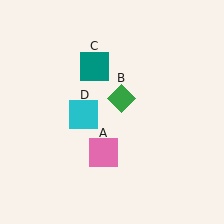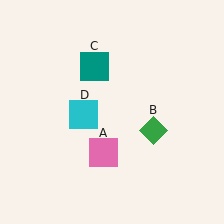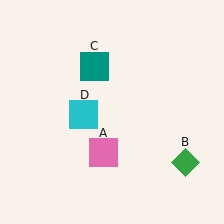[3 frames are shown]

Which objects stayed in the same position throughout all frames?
Pink square (object A) and teal square (object C) and cyan square (object D) remained stationary.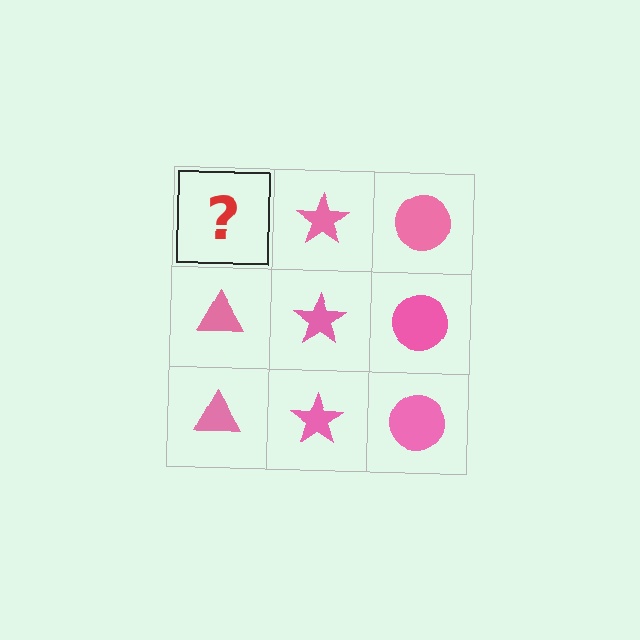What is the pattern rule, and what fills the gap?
The rule is that each column has a consistent shape. The gap should be filled with a pink triangle.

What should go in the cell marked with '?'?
The missing cell should contain a pink triangle.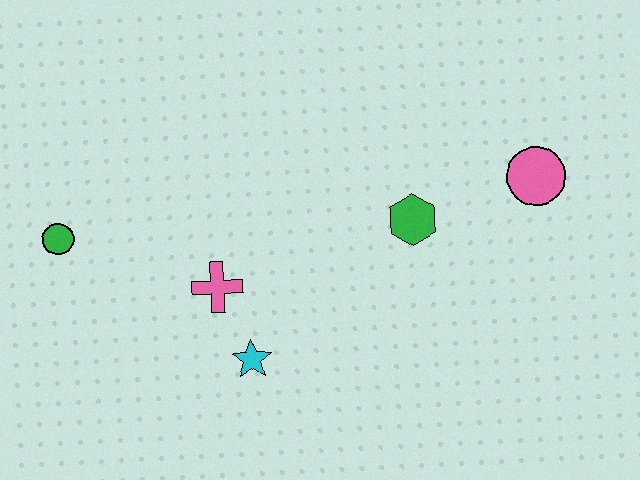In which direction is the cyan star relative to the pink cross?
The cyan star is below the pink cross.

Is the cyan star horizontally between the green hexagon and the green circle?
Yes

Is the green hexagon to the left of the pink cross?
No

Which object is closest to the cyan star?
The pink cross is closest to the cyan star.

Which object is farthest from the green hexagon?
The green circle is farthest from the green hexagon.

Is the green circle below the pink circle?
Yes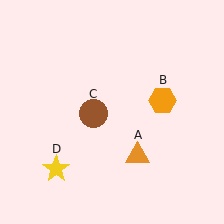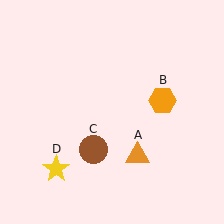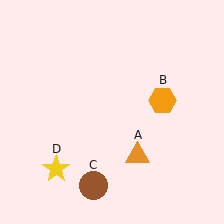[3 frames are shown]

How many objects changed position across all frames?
1 object changed position: brown circle (object C).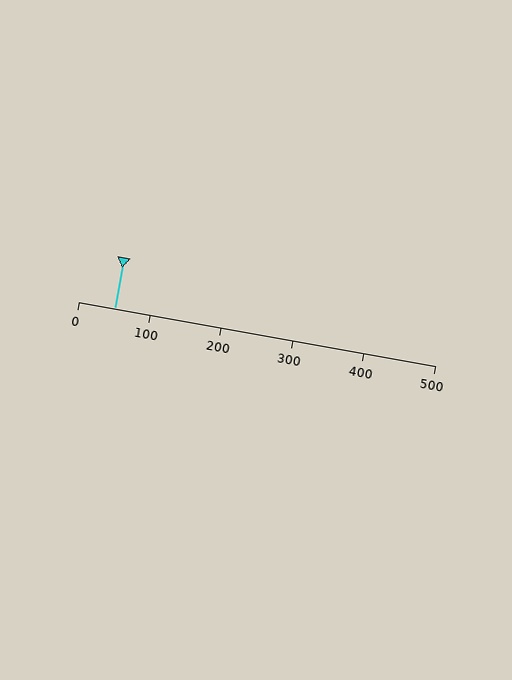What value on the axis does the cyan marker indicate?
The marker indicates approximately 50.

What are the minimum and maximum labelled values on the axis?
The axis runs from 0 to 500.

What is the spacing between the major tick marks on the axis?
The major ticks are spaced 100 apart.